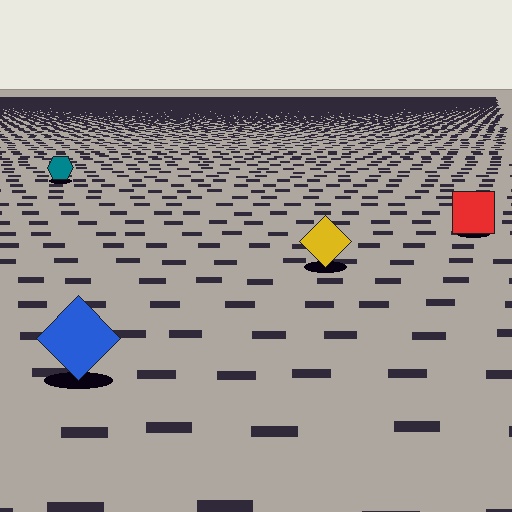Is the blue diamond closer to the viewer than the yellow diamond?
Yes. The blue diamond is closer — you can tell from the texture gradient: the ground texture is coarser near it.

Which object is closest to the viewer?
The blue diamond is closest. The texture marks near it are larger and more spread out.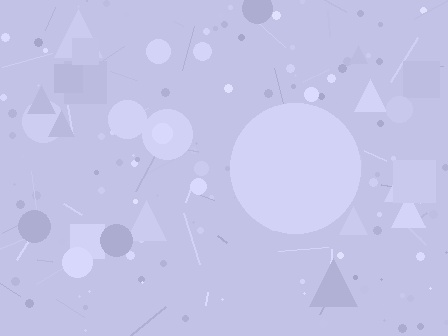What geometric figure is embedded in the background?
A circle is embedded in the background.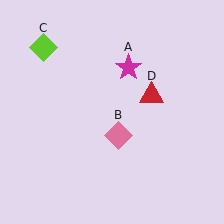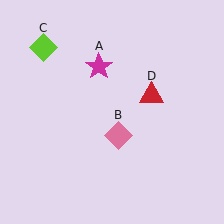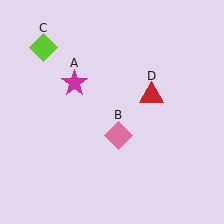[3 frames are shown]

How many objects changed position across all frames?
1 object changed position: magenta star (object A).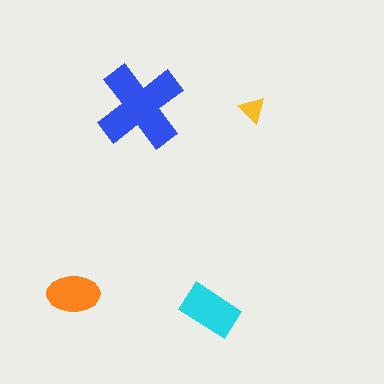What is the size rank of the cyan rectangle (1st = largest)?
2nd.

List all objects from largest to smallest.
The blue cross, the cyan rectangle, the orange ellipse, the yellow triangle.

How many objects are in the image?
There are 4 objects in the image.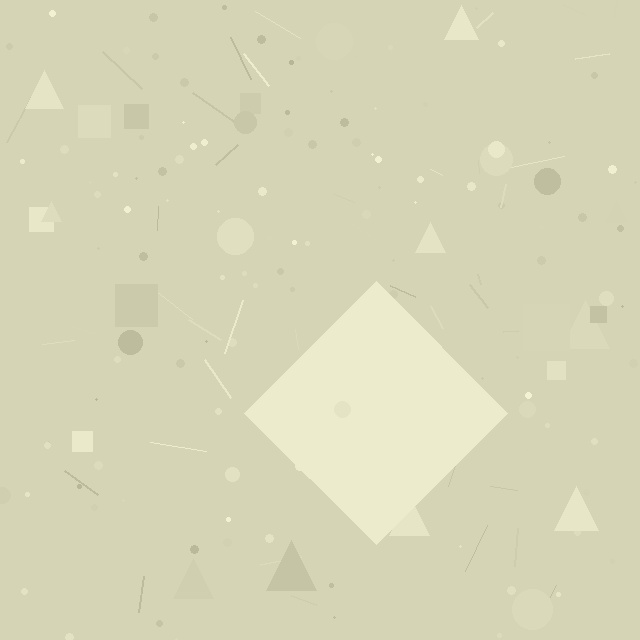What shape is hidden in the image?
A diamond is hidden in the image.